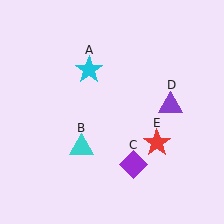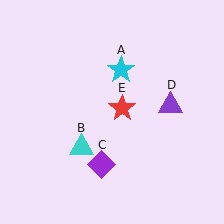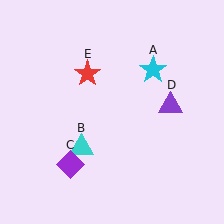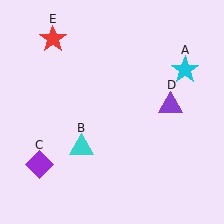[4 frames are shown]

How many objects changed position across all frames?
3 objects changed position: cyan star (object A), purple diamond (object C), red star (object E).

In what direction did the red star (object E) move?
The red star (object E) moved up and to the left.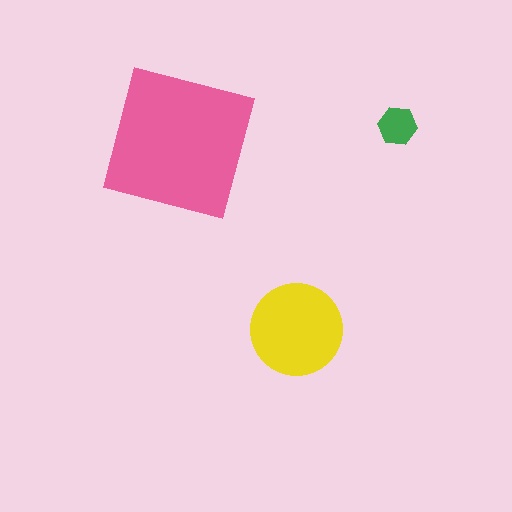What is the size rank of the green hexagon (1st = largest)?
3rd.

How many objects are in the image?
There are 3 objects in the image.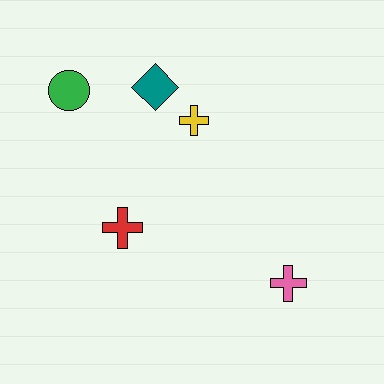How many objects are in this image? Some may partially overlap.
There are 5 objects.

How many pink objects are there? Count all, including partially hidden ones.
There is 1 pink object.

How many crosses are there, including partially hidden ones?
There are 3 crosses.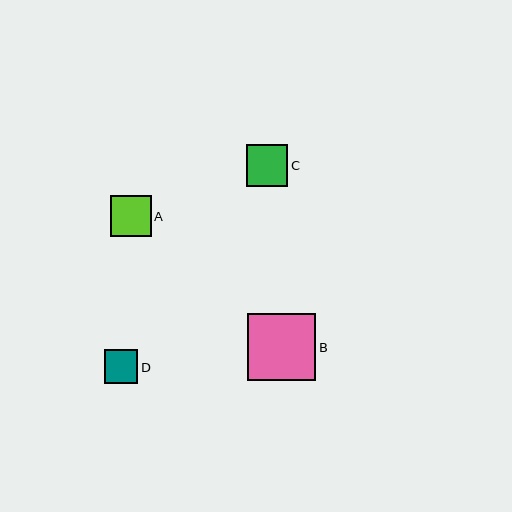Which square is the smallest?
Square D is the smallest with a size of approximately 33 pixels.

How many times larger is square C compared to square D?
Square C is approximately 1.3 times the size of square D.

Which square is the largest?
Square B is the largest with a size of approximately 68 pixels.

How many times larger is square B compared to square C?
Square B is approximately 1.6 times the size of square C.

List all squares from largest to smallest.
From largest to smallest: B, C, A, D.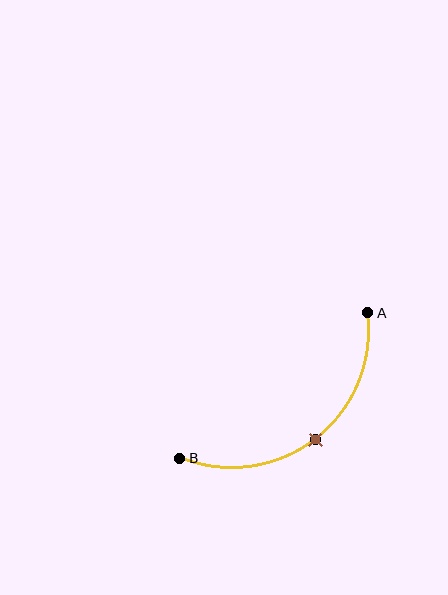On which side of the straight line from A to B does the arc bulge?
The arc bulges below and to the right of the straight line connecting A and B.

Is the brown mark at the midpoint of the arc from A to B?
Yes. The brown mark lies on the arc at equal arc-length from both A and B — it is the arc midpoint.